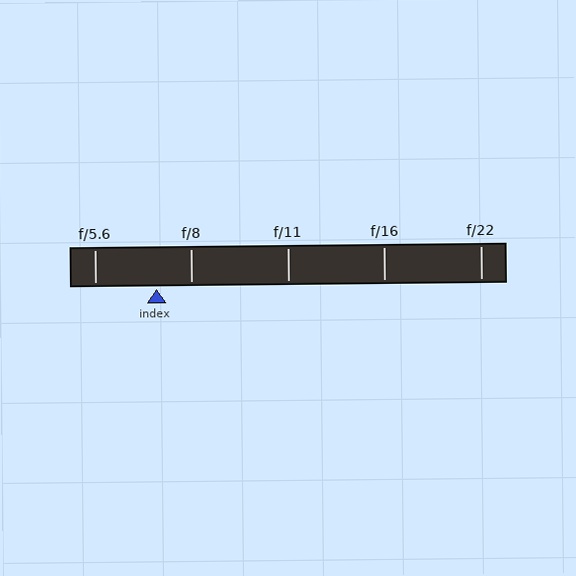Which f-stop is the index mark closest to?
The index mark is closest to f/8.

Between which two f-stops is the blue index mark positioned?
The index mark is between f/5.6 and f/8.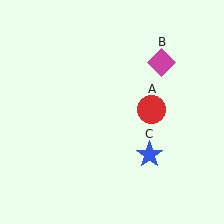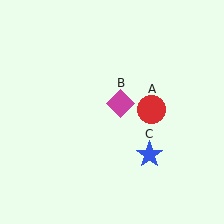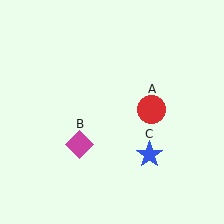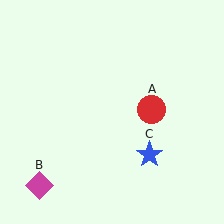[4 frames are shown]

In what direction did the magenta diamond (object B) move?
The magenta diamond (object B) moved down and to the left.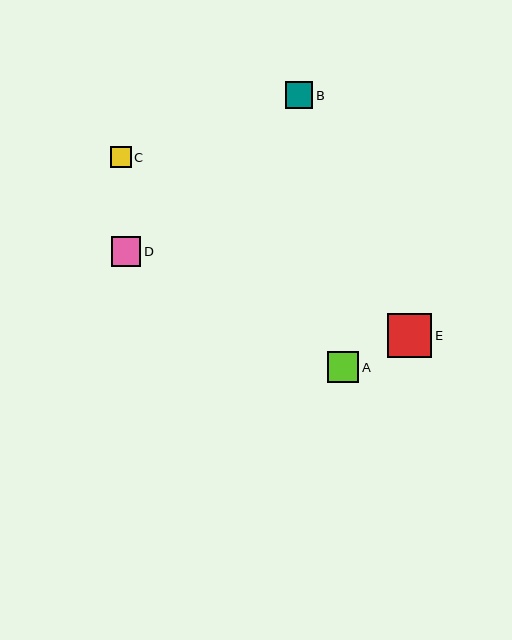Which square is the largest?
Square E is the largest with a size of approximately 44 pixels.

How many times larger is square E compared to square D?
Square E is approximately 1.5 times the size of square D.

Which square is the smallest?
Square C is the smallest with a size of approximately 20 pixels.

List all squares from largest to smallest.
From largest to smallest: E, A, D, B, C.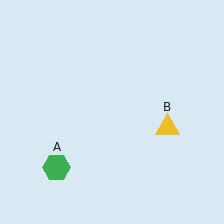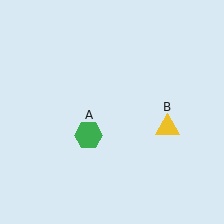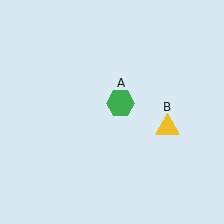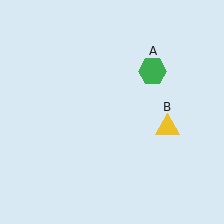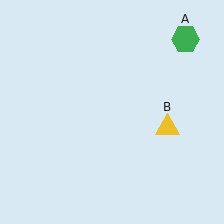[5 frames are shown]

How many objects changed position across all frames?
1 object changed position: green hexagon (object A).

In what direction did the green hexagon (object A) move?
The green hexagon (object A) moved up and to the right.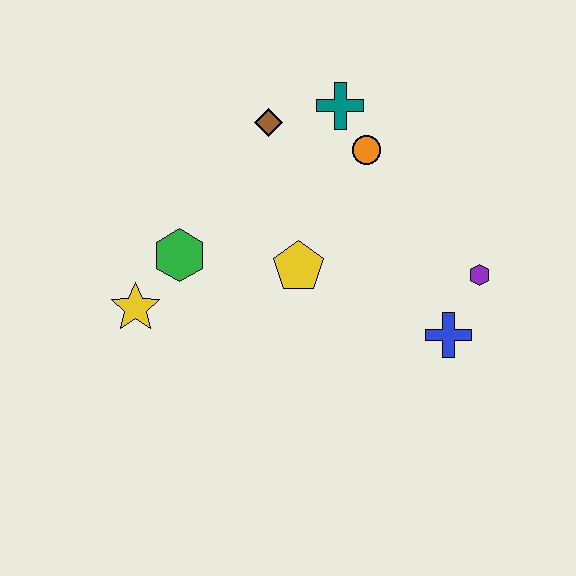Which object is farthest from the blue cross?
The yellow star is farthest from the blue cross.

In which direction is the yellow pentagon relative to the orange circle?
The yellow pentagon is below the orange circle.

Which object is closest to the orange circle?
The teal cross is closest to the orange circle.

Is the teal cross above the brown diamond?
Yes